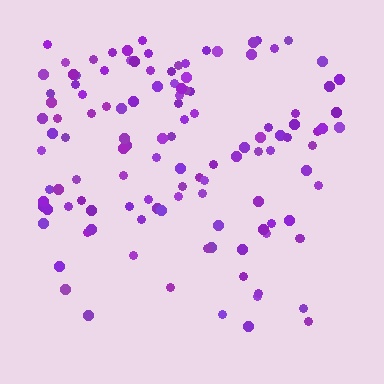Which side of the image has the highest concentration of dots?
The top.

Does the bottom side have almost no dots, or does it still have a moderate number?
Still a moderate number, just noticeably fewer than the top.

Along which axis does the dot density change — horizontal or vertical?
Vertical.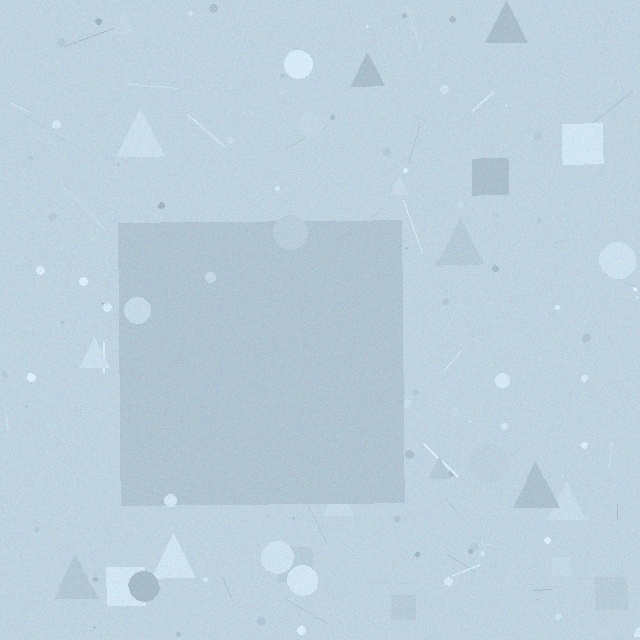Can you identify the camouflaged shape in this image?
The camouflaged shape is a square.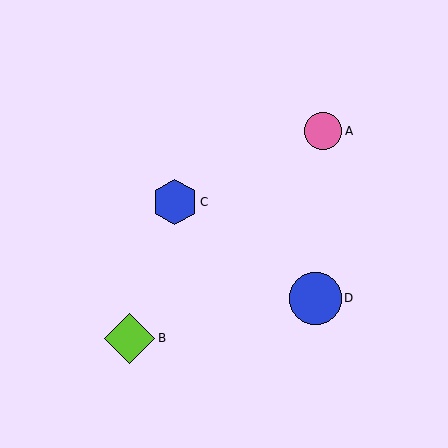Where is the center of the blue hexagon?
The center of the blue hexagon is at (175, 202).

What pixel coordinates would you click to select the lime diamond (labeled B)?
Click at (130, 338) to select the lime diamond B.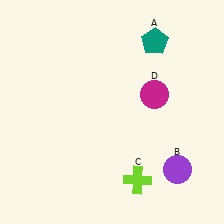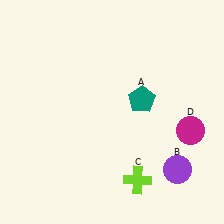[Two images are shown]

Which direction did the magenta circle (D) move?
The magenta circle (D) moved down.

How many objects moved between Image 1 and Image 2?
2 objects moved between the two images.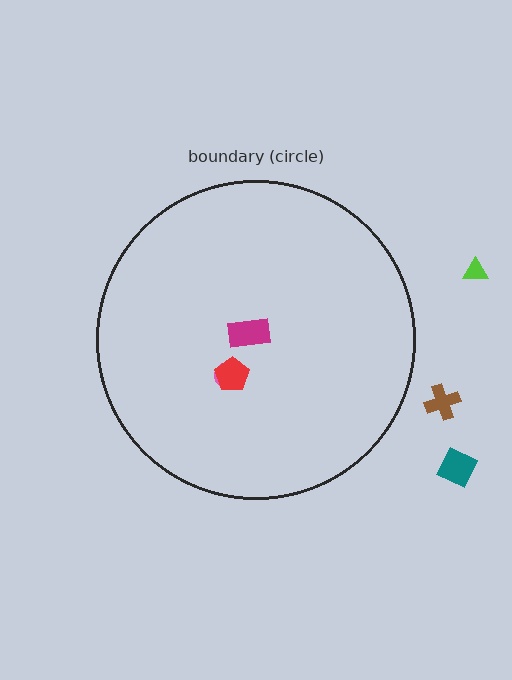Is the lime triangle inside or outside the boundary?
Outside.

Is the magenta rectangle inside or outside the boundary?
Inside.